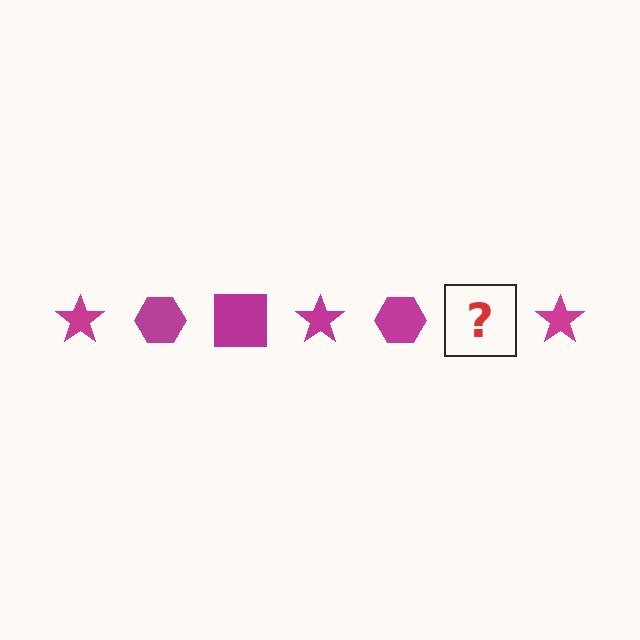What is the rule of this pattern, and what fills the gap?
The rule is that the pattern cycles through star, hexagon, square shapes in magenta. The gap should be filled with a magenta square.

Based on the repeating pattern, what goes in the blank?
The blank should be a magenta square.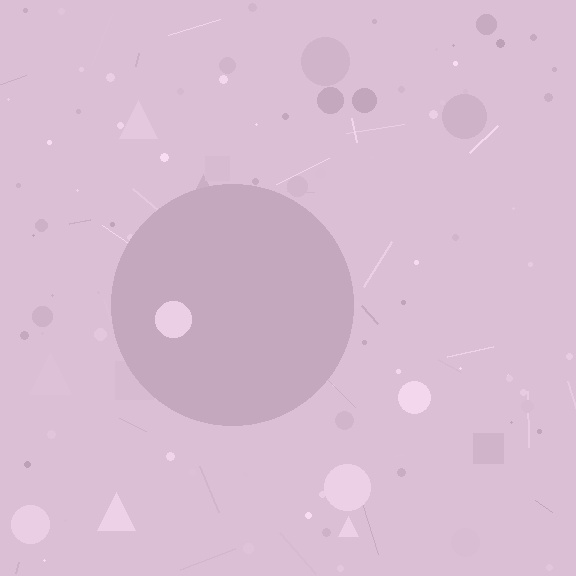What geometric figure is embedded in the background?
A circle is embedded in the background.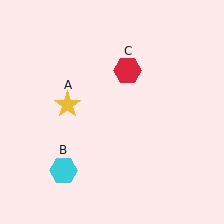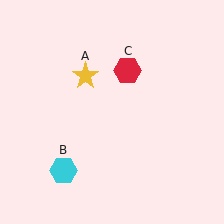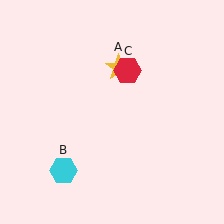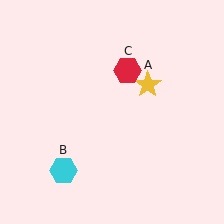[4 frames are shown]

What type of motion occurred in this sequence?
The yellow star (object A) rotated clockwise around the center of the scene.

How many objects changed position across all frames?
1 object changed position: yellow star (object A).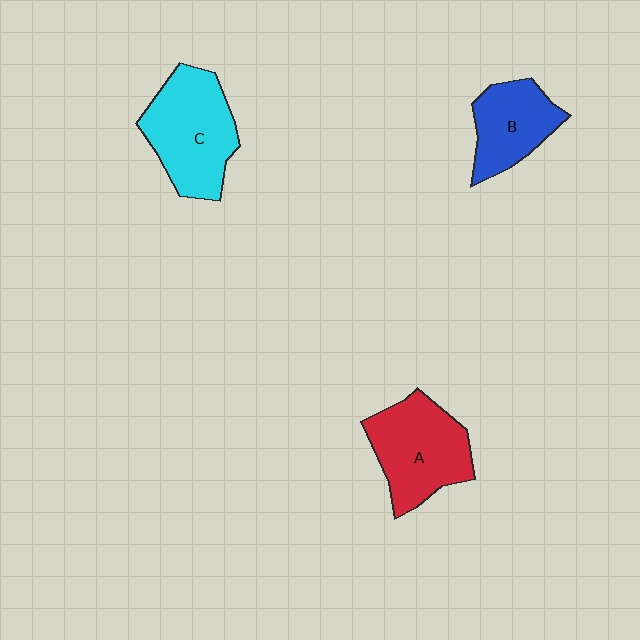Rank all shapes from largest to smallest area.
From largest to smallest: C (cyan), A (red), B (blue).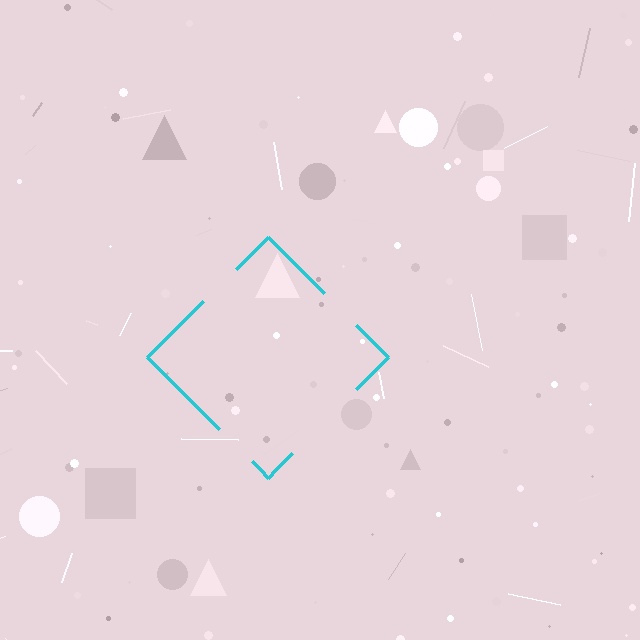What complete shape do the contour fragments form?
The contour fragments form a diamond.